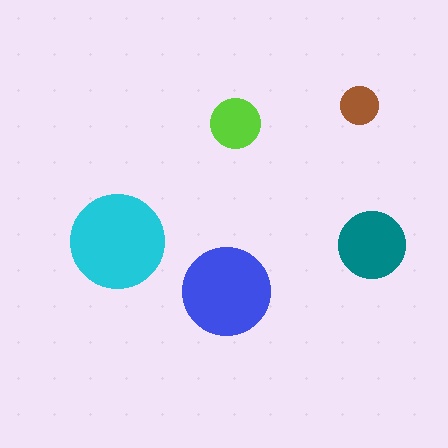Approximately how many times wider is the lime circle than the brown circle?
About 1.5 times wider.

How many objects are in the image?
There are 5 objects in the image.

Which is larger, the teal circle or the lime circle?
The teal one.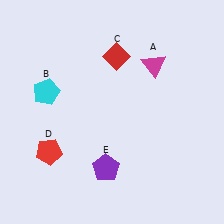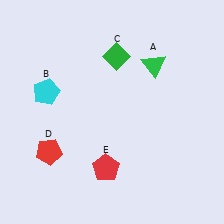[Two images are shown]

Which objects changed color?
A changed from magenta to green. C changed from red to green. E changed from purple to red.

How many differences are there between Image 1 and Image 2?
There are 3 differences between the two images.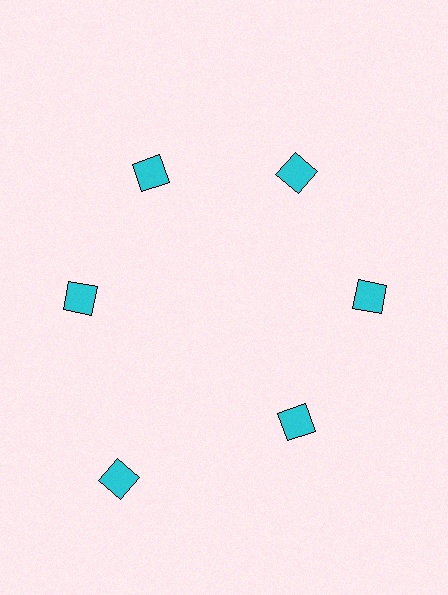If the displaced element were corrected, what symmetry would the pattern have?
It would have 6-fold rotational symmetry — the pattern would map onto itself every 60 degrees.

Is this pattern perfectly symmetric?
No. The 6 cyan diamonds are arranged in a ring, but one element near the 7 o'clock position is pushed outward from the center, breaking the 6-fold rotational symmetry.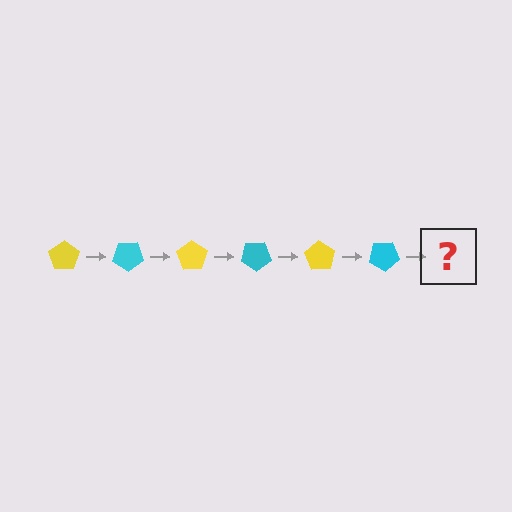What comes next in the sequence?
The next element should be a yellow pentagon, rotated 210 degrees from the start.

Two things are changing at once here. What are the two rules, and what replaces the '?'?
The two rules are that it rotates 35 degrees each step and the color cycles through yellow and cyan. The '?' should be a yellow pentagon, rotated 210 degrees from the start.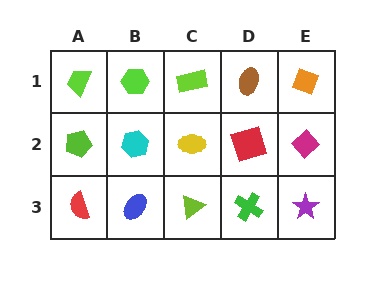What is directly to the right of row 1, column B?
A lime rectangle.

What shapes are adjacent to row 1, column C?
A yellow ellipse (row 2, column C), a lime hexagon (row 1, column B), a brown ellipse (row 1, column D).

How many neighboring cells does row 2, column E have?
3.